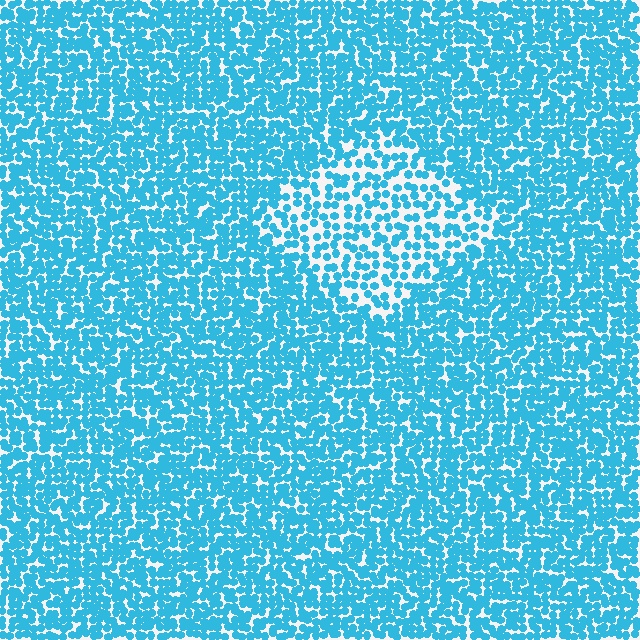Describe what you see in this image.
The image contains small cyan elements arranged at two different densities. A diamond-shaped region is visible where the elements are less densely packed than the surrounding area.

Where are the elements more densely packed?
The elements are more densely packed outside the diamond boundary.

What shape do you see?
I see a diamond.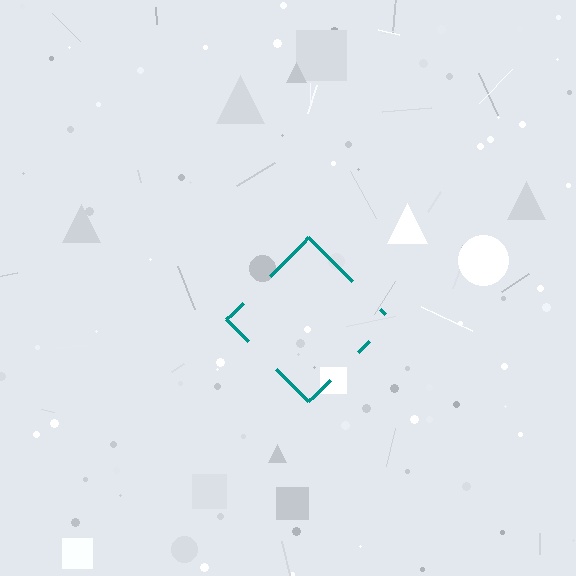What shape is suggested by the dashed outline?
The dashed outline suggests a diamond.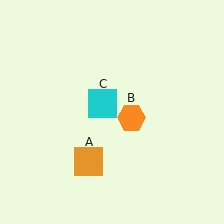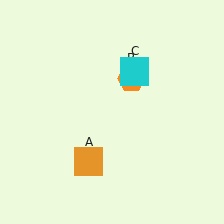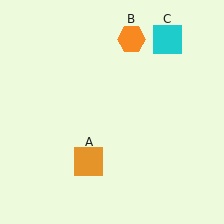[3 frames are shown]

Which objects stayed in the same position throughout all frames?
Orange square (object A) remained stationary.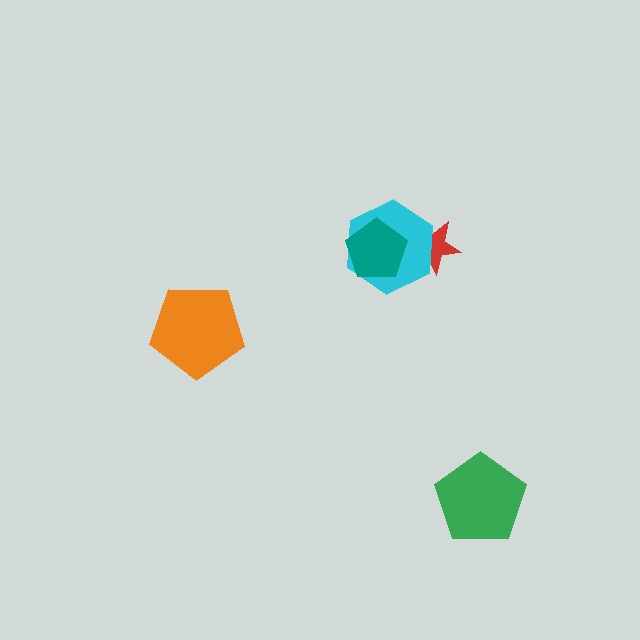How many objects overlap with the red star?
1 object overlaps with the red star.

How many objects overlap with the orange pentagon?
0 objects overlap with the orange pentagon.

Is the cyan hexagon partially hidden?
Yes, it is partially covered by another shape.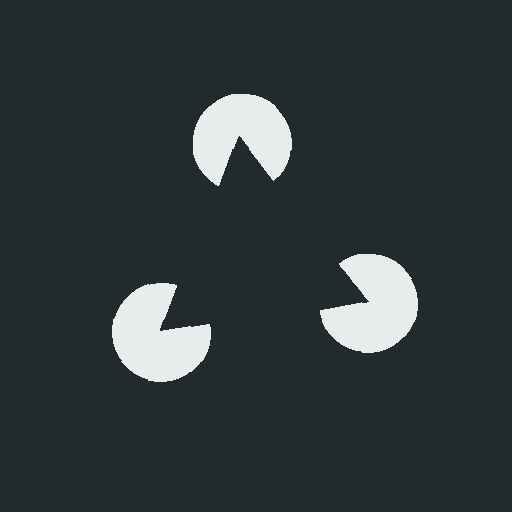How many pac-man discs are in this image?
There are 3 — one at each vertex of the illusory triangle.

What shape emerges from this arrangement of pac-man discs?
An illusory triangle — its edges are inferred from the aligned wedge cuts in the pac-man discs, not physically drawn.